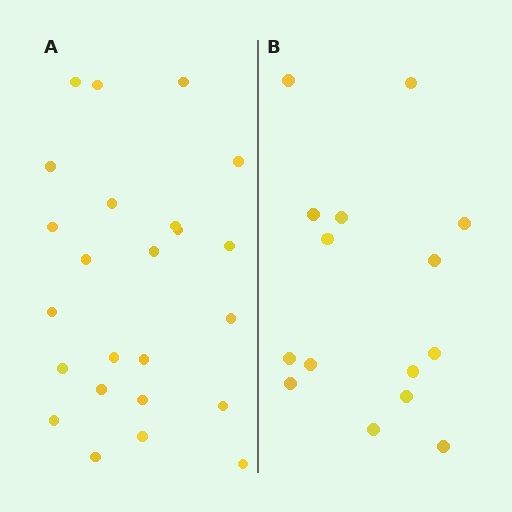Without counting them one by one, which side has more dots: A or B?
Region A (the left region) has more dots.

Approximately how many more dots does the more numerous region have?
Region A has roughly 8 or so more dots than region B.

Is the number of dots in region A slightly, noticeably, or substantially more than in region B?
Region A has substantially more. The ratio is roughly 1.6 to 1.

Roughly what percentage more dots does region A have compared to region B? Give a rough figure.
About 60% more.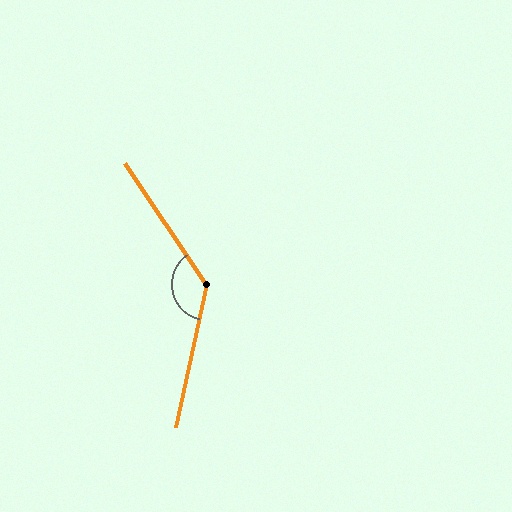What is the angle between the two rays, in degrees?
Approximately 134 degrees.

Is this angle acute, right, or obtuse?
It is obtuse.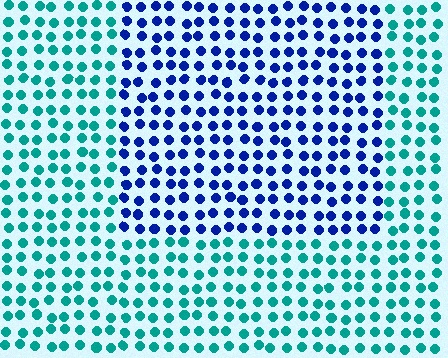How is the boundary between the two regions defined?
The boundary is defined purely by a slight shift in hue (about 56 degrees). Spacing, size, and orientation are identical on both sides.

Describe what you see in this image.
The image is filled with small teal elements in a uniform arrangement. A rectangle-shaped region is visible where the elements are tinted to a slightly different hue, forming a subtle color boundary.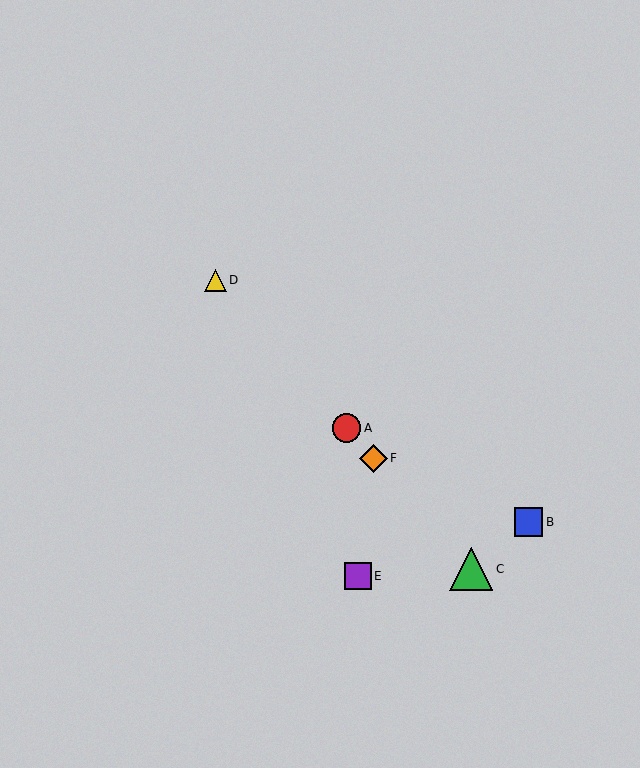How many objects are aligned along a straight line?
4 objects (A, C, D, F) are aligned along a straight line.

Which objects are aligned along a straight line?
Objects A, C, D, F are aligned along a straight line.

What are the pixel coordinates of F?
Object F is at (373, 458).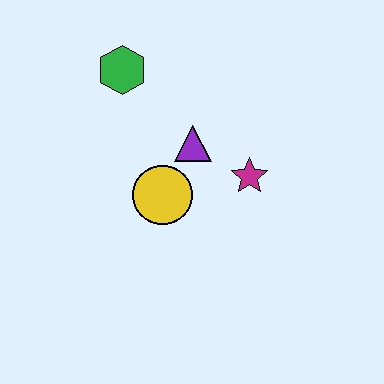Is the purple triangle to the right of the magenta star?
No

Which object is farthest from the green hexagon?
The magenta star is farthest from the green hexagon.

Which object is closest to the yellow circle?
The purple triangle is closest to the yellow circle.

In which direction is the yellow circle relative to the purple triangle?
The yellow circle is below the purple triangle.